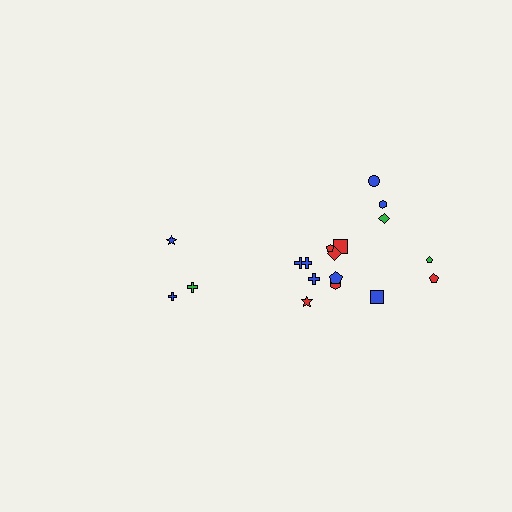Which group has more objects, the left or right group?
The right group.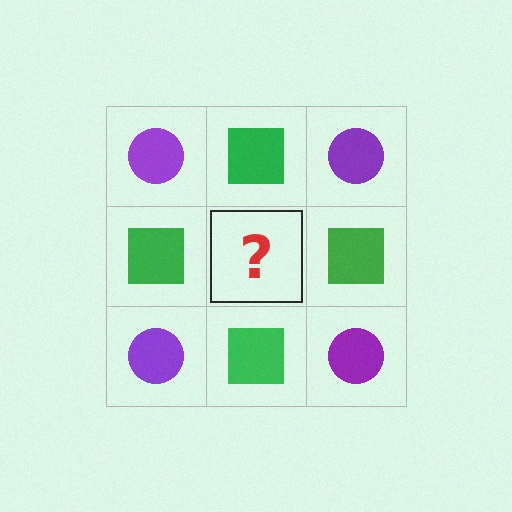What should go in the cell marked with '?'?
The missing cell should contain a purple circle.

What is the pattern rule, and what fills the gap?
The rule is that it alternates purple circle and green square in a checkerboard pattern. The gap should be filled with a purple circle.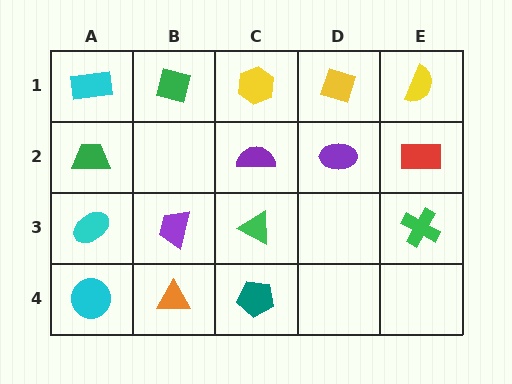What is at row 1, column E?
A yellow semicircle.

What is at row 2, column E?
A red rectangle.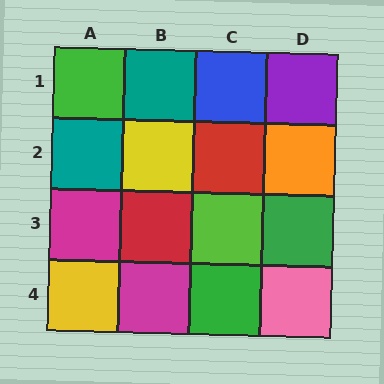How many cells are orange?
1 cell is orange.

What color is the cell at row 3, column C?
Lime.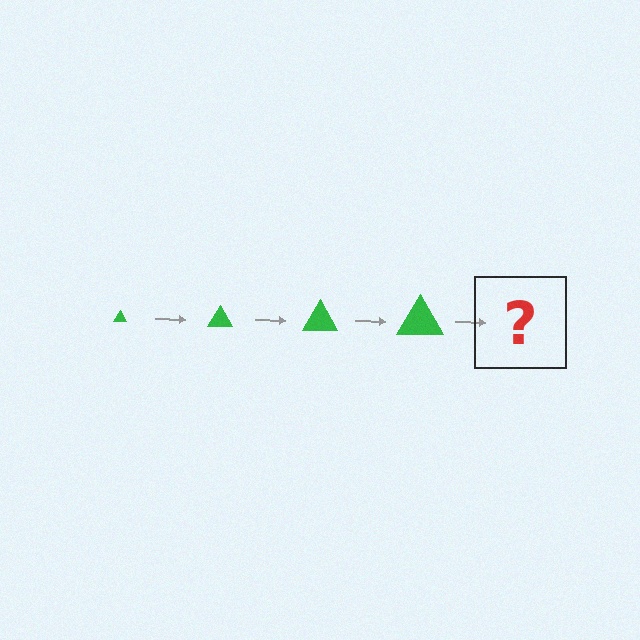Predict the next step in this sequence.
The next step is a green triangle, larger than the previous one.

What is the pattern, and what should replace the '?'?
The pattern is that the triangle gets progressively larger each step. The '?' should be a green triangle, larger than the previous one.